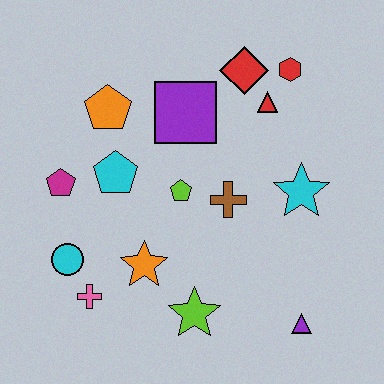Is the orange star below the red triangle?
Yes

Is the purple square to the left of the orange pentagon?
No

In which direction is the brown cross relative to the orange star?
The brown cross is to the right of the orange star.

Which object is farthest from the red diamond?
The pink cross is farthest from the red diamond.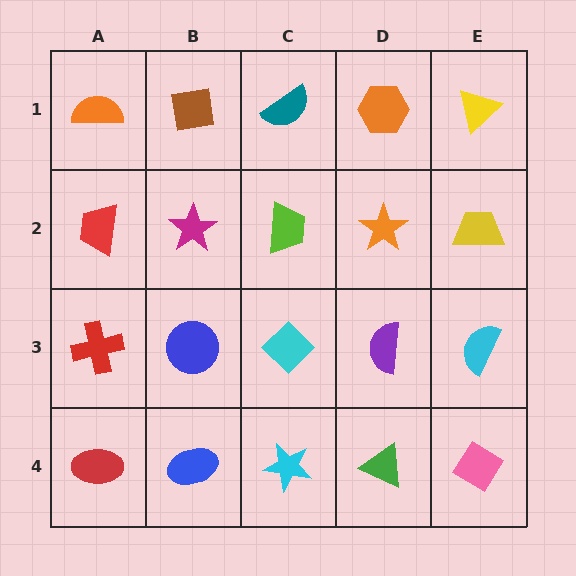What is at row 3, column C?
A cyan diamond.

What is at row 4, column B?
A blue ellipse.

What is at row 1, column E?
A yellow triangle.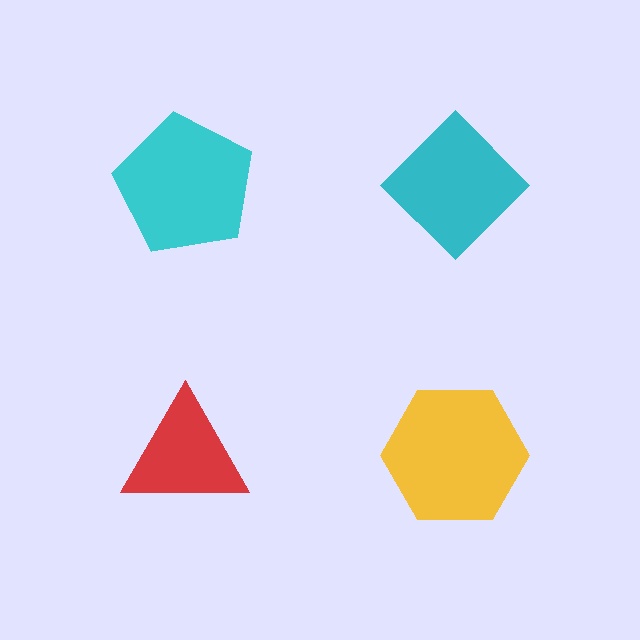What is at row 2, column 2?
A yellow hexagon.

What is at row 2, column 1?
A red triangle.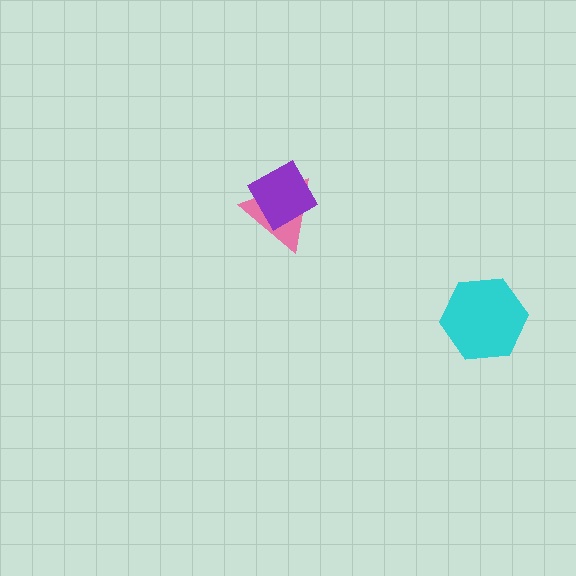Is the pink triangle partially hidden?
Yes, it is partially covered by another shape.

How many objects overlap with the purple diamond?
1 object overlaps with the purple diamond.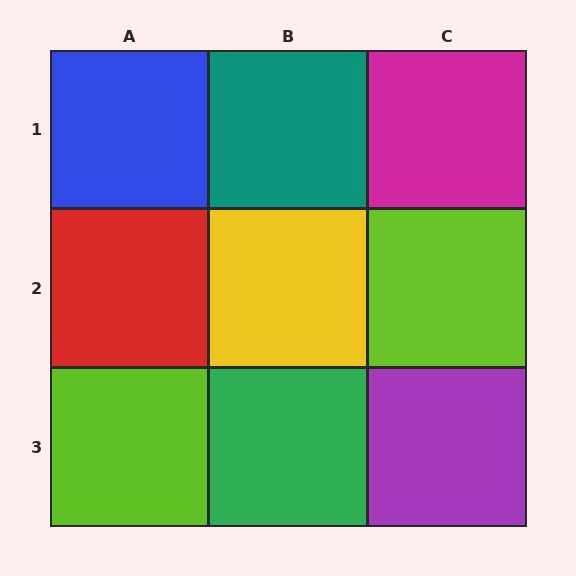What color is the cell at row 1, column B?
Teal.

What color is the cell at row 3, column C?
Purple.